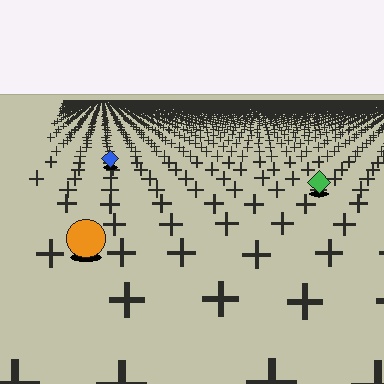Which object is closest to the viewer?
The orange circle is closest. The texture marks near it are larger and more spread out.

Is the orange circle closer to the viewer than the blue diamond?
Yes. The orange circle is closer — you can tell from the texture gradient: the ground texture is coarser near it.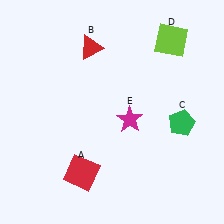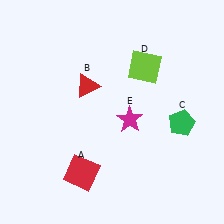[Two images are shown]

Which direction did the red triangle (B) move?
The red triangle (B) moved down.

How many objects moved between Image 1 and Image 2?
2 objects moved between the two images.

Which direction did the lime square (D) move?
The lime square (D) moved down.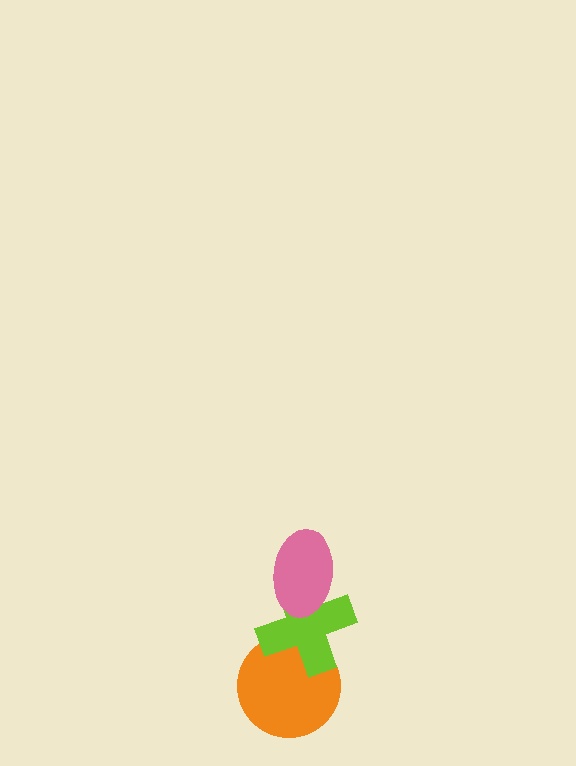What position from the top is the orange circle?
The orange circle is 3rd from the top.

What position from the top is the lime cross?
The lime cross is 2nd from the top.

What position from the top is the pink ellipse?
The pink ellipse is 1st from the top.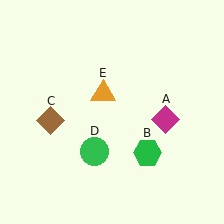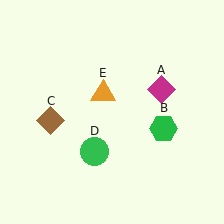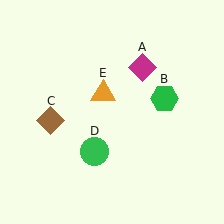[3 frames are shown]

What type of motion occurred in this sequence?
The magenta diamond (object A), green hexagon (object B) rotated counterclockwise around the center of the scene.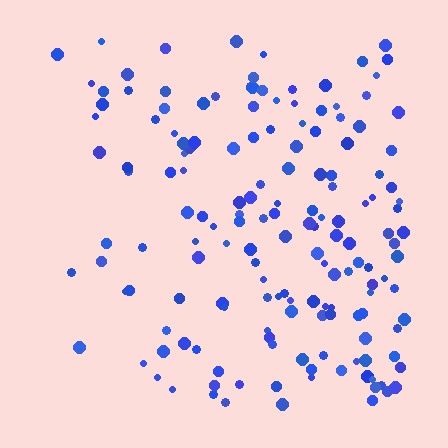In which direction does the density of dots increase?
From left to right, with the right side densest.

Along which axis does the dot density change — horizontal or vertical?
Horizontal.